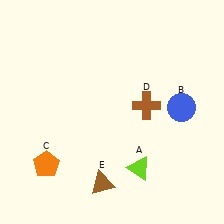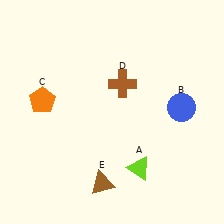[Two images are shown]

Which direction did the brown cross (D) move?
The brown cross (D) moved left.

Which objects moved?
The objects that moved are: the orange pentagon (C), the brown cross (D).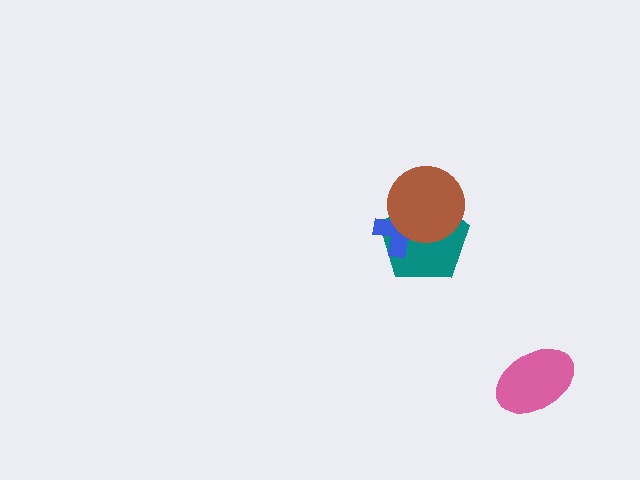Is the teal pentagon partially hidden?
Yes, it is partially covered by another shape.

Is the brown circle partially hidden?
No, no other shape covers it.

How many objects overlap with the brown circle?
2 objects overlap with the brown circle.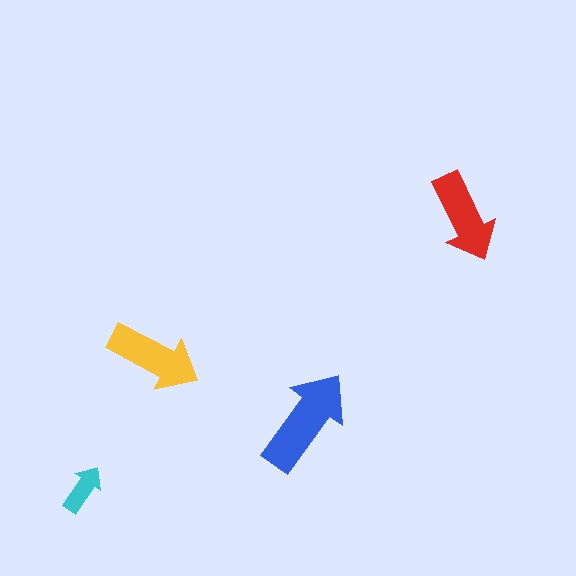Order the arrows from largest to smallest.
the blue one, the yellow one, the red one, the cyan one.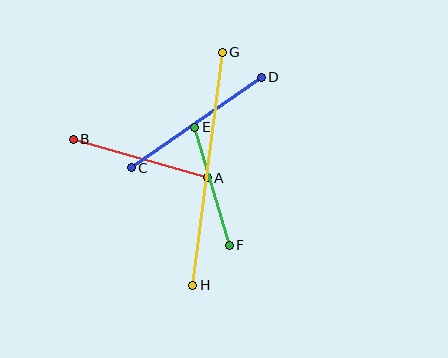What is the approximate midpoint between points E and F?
The midpoint is at approximately (212, 186) pixels.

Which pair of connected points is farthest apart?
Points G and H are farthest apart.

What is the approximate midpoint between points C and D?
The midpoint is at approximately (196, 122) pixels.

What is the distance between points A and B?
The distance is approximately 139 pixels.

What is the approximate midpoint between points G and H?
The midpoint is at approximately (208, 169) pixels.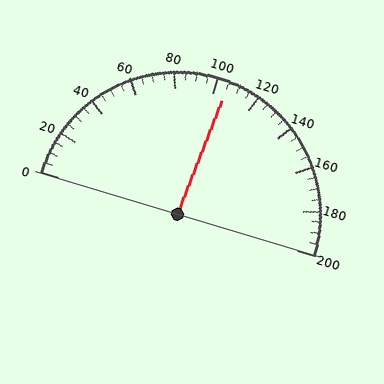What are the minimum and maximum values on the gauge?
The gauge ranges from 0 to 200.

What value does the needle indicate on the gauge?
The needle indicates approximately 105.